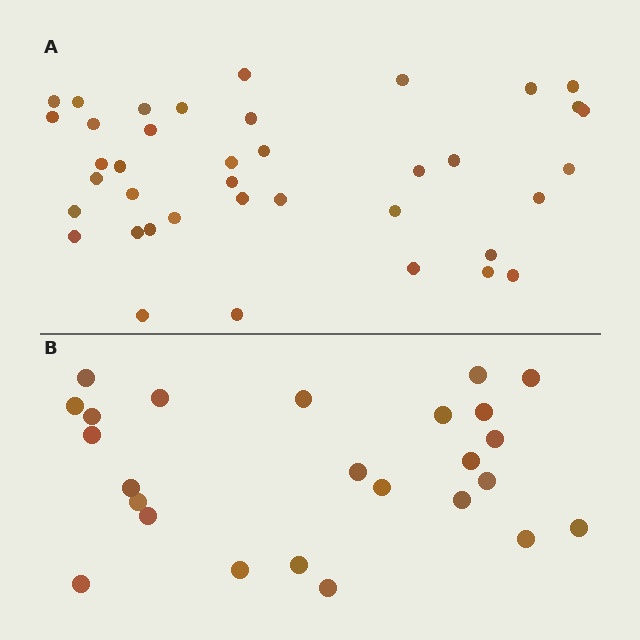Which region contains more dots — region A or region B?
Region A (the top region) has more dots.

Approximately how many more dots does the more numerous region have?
Region A has approximately 15 more dots than region B.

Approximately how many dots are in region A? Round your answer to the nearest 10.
About 40 dots. (The exact count is 39, which rounds to 40.)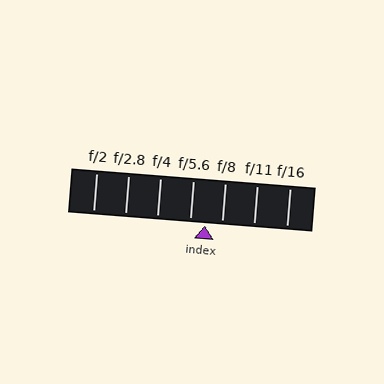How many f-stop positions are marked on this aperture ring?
There are 7 f-stop positions marked.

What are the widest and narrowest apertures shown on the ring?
The widest aperture shown is f/2 and the narrowest is f/16.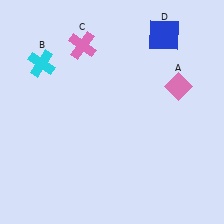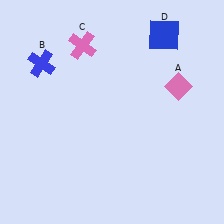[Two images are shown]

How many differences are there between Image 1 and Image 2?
There is 1 difference between the two images.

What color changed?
The cross (B) changed from cyan in Image 1 to blue in Image 2.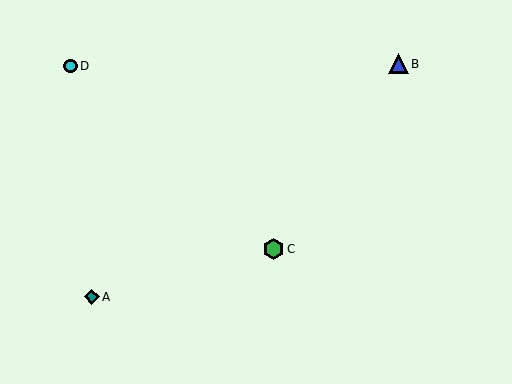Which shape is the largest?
The green hexagon (labeled C) is the largest.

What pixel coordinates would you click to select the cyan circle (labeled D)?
Click at (70, 66) to select the cyan circle D.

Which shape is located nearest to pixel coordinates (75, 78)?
The cyan circle (labeled D) at (70, 66) is nearest to that location.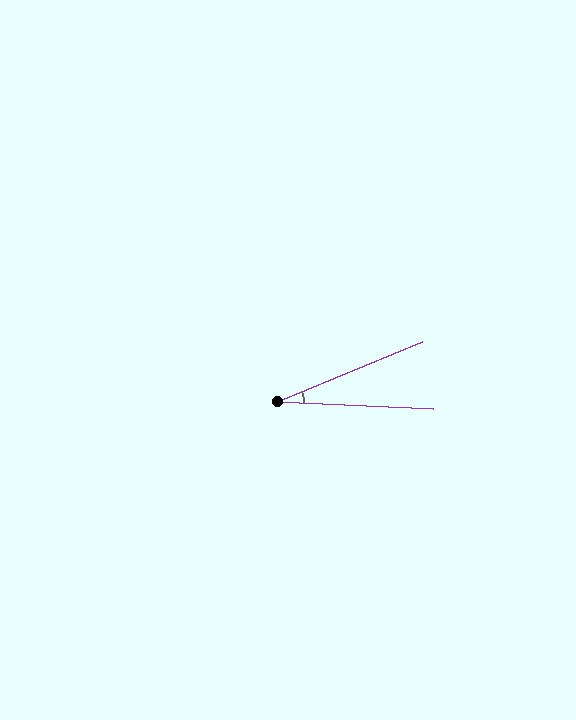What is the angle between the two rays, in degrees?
Approximately 25 degrees.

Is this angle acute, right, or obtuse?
It is acute.